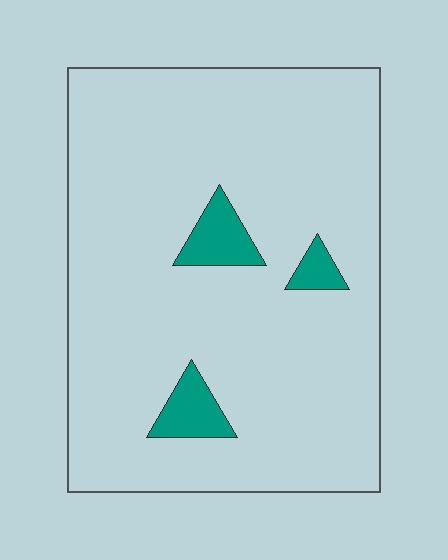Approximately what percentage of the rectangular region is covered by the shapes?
Approximately 5%.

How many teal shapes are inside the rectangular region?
3.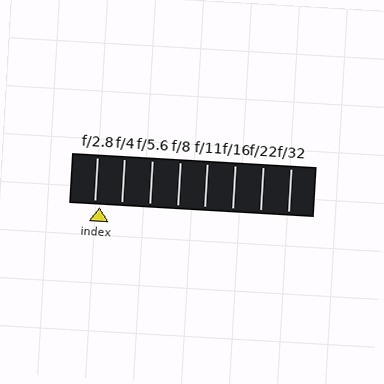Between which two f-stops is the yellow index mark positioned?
The index mark is between f/2.8 and f/4.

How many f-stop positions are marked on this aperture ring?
There are 8 f-stop positions marked.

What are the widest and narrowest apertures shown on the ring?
The widest aperture shown is f/2.8 and the narrowest is f/32.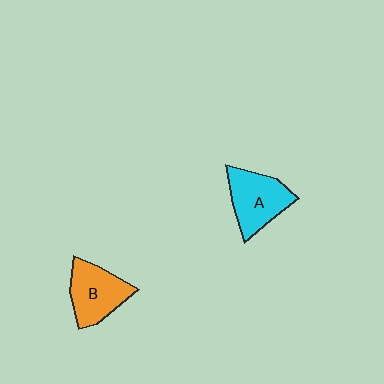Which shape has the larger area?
Shape A (cyan).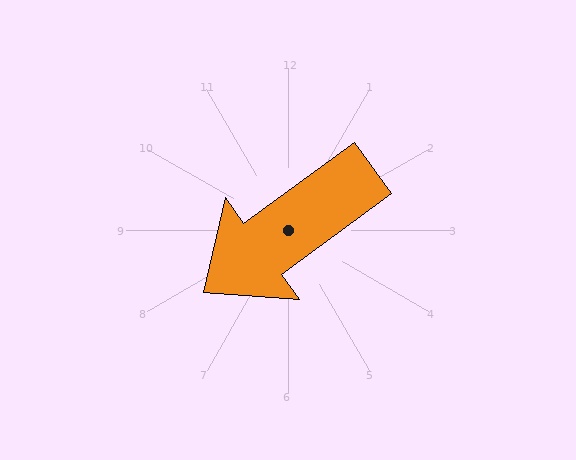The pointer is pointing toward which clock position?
Roughly 8 o'clock.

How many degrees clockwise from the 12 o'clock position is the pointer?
Approximately 234 degrees.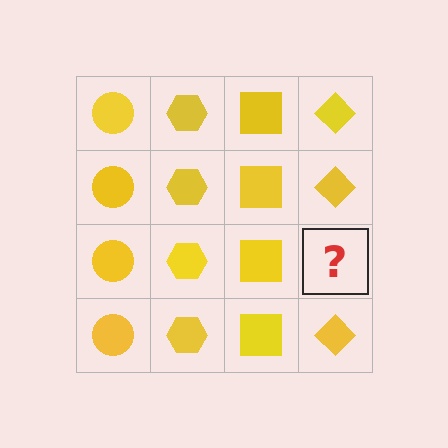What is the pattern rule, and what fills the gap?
The rule is that each column has a consistent shape. The gap should be filled with a yellow diamond.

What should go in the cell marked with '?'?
The missing cell should contain a yellow diamond.